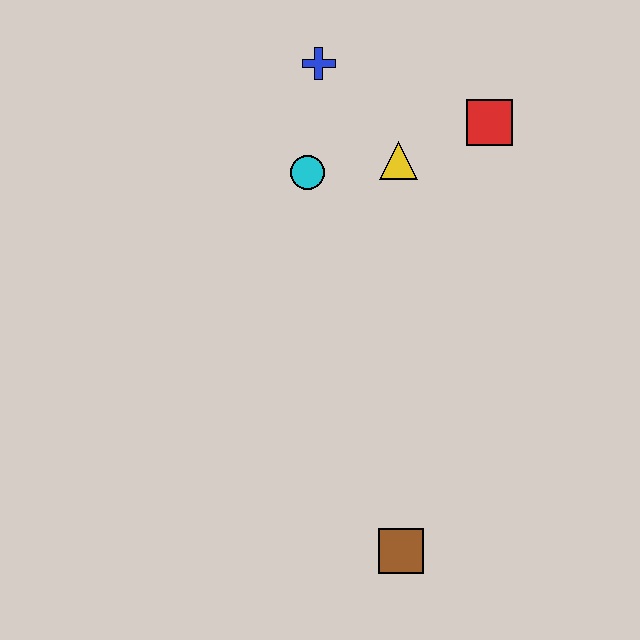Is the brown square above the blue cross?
No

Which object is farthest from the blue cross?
The brown square is farthest from the blue cross.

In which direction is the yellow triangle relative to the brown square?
The yellow triangle is above the brown square.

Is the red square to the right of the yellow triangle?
Yes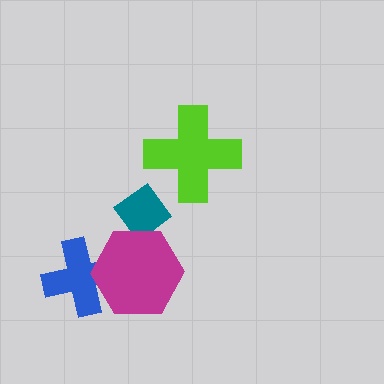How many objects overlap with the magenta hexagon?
2 objects overlap with the magenta hexagon.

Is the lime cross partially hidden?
No, no other shape covers it.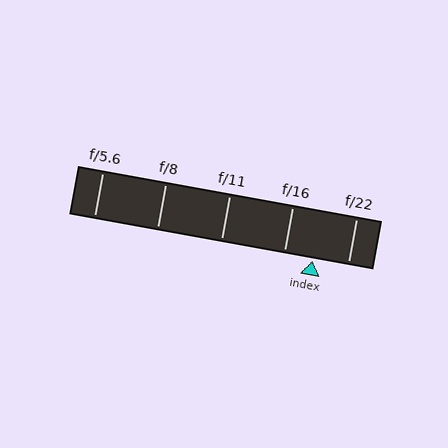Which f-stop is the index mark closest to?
The index mark is closest to f/16.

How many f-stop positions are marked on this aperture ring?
There are 5 f-stop positions marked.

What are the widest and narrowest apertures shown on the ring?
The widest aperture shown is f/5.6 and the narrowest is f/22.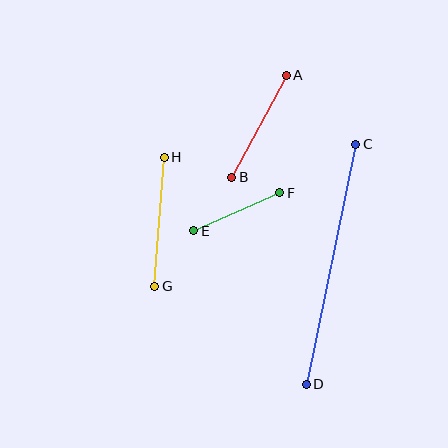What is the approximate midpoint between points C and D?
The midpoint is at approximately (331, 264) pixels.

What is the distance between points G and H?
The distance is approximately 130 pixels.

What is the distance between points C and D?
The distance is approximately 245 pixels.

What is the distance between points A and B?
The distance is approximately 116 pixels.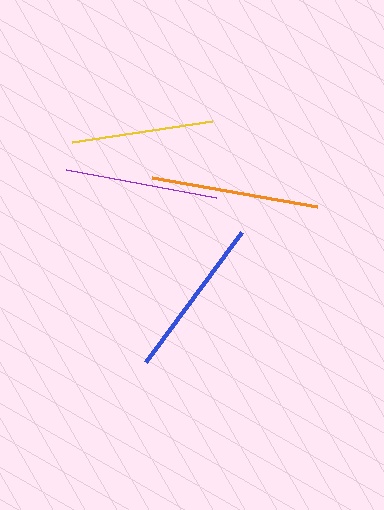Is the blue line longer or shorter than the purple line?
The blue line is longer than the purple line.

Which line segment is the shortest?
The yellow line is the shortest at approximately 142 pixels.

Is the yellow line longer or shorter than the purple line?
The purple line is longer than the yellow line.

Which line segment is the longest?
The orange line is the longest at approximately 167 pixels.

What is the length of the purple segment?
The purple segment is approximately 153 pixels long.